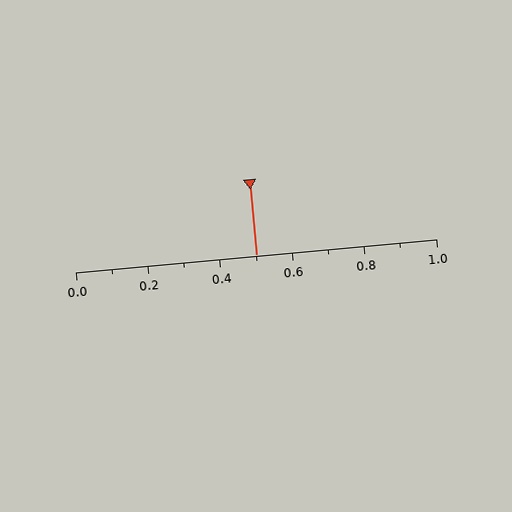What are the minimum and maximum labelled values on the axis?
The axis runs from 0.0 to 1.0.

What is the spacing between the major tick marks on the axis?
The major ticks are spaced 0.2 apart.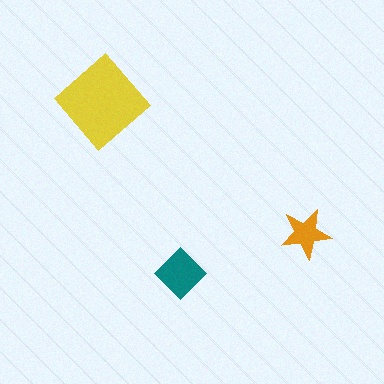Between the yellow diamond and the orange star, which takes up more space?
The yellow diamond.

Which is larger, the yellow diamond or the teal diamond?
The yellow diamond.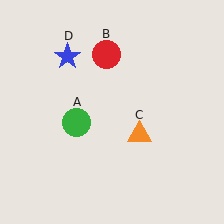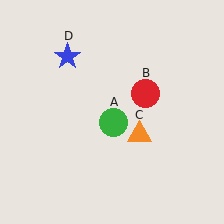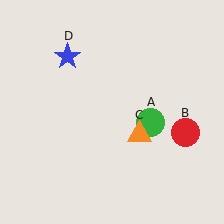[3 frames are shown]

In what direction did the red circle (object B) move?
The red circle (object B) moved down and to the right.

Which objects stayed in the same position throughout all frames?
Orange triangle (object C) and blue star (object D) remained stationary.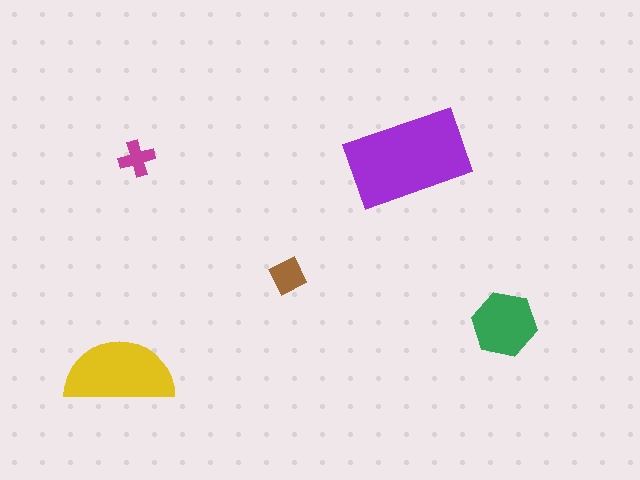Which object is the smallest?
The magenta cross.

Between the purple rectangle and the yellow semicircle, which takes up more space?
The purple rectangle.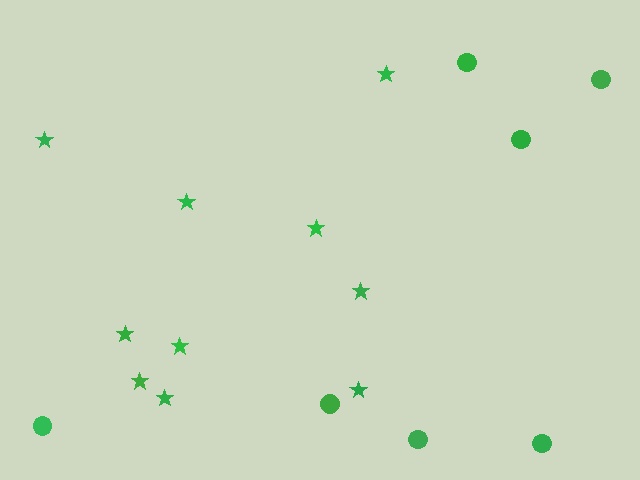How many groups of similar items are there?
There are 2 groups: one group of circles (7) and one group of stars (10).